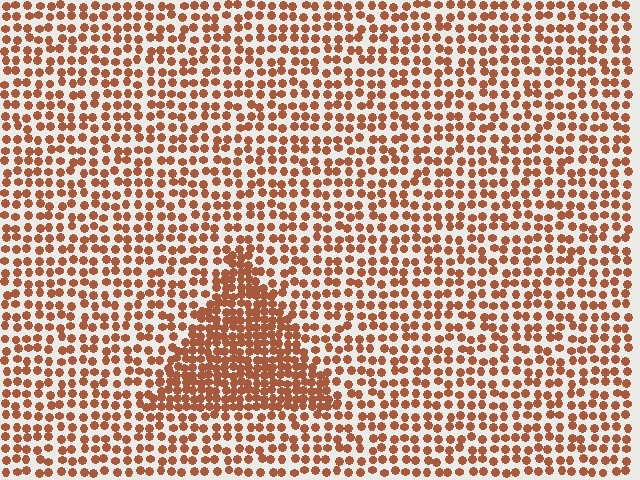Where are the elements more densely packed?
The elements are more densely packed inside the triangle boundary.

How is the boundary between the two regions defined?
The boundary is defined by a change in element density (approximately 2.0x ratio). All elements are the same color, size, and shape.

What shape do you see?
I see a triangle.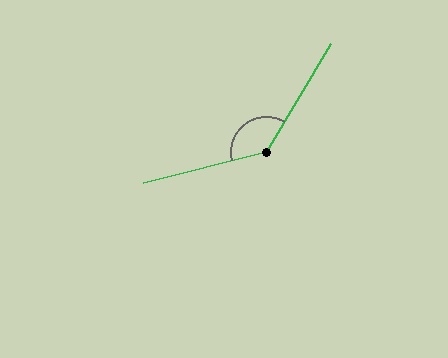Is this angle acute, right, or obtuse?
It is obtuse.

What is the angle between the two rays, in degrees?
Approximately 135 degrees.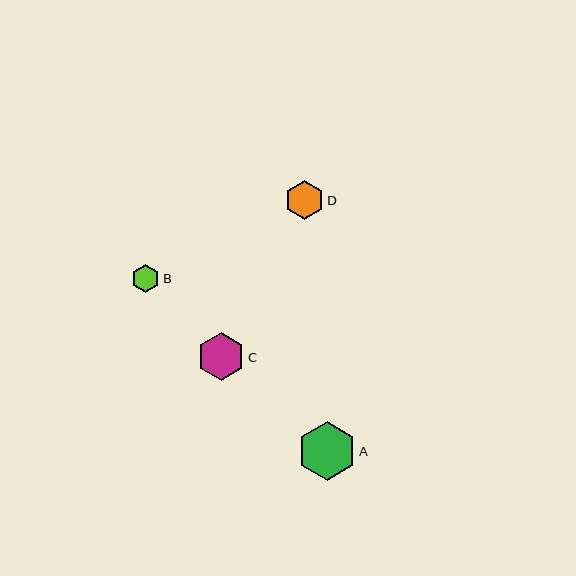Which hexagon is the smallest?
Hexagon B is the smallest with a size of approximately 28 pixels.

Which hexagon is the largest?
Hexagon A is the largest with a size of approximately 59 pixels.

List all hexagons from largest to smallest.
From largest to smallest: A, C, D, B.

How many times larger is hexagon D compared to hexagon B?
Hexagon D is approximately 1.4 times the size of hexagon B.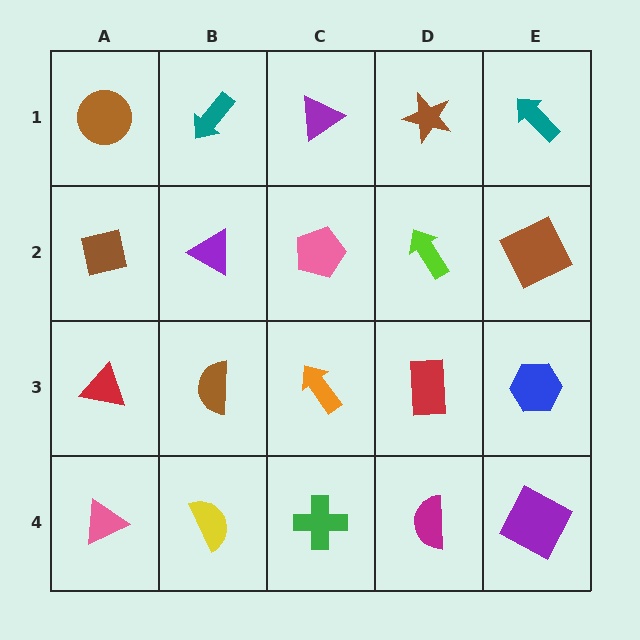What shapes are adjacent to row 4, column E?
A blue hexagon (row 3, column E), a magenta semicircle (row 4, column D).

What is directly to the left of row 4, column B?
A pink triangle.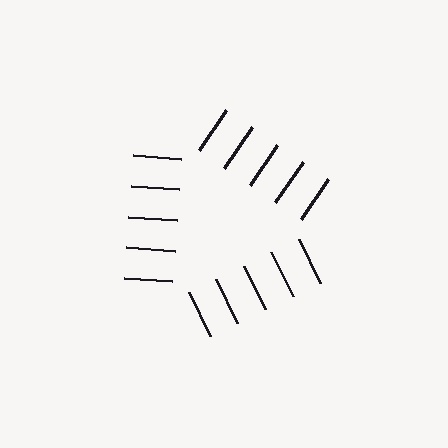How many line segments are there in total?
15 — 5 along each of the 3 edges.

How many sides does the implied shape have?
3 sides — the line-ends trace a triangle.